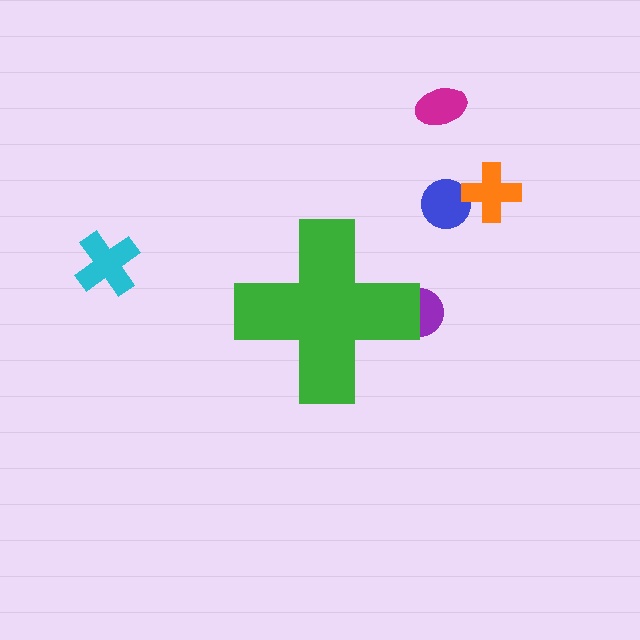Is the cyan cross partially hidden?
No, the cyan cross is fully visible.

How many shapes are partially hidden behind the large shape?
1 shape is partially hidden.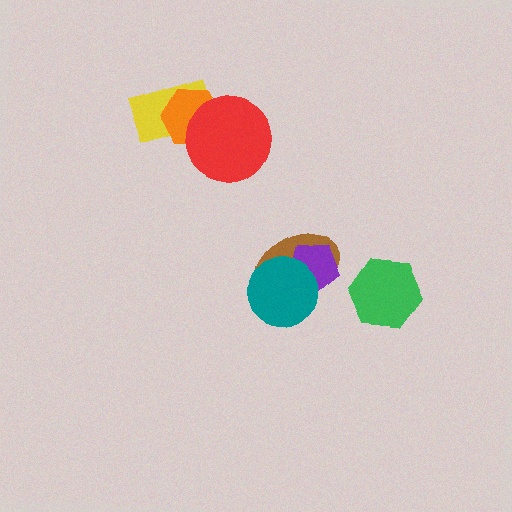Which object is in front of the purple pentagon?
The teal circle is in front of the purple pentagon.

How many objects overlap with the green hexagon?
0 objects overlap with the green hexagon.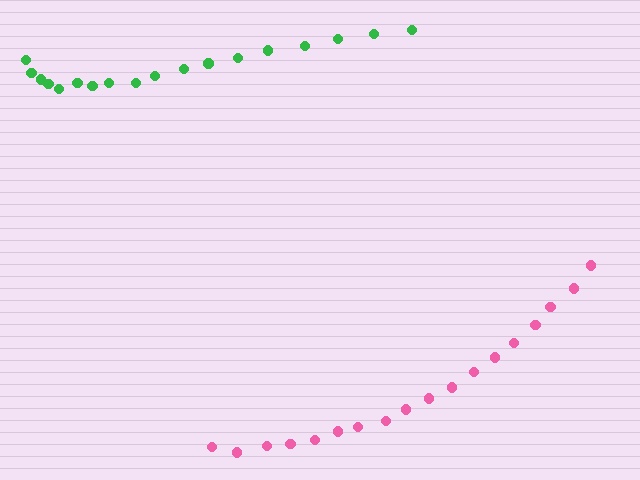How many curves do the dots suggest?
There are 2 distinct paths.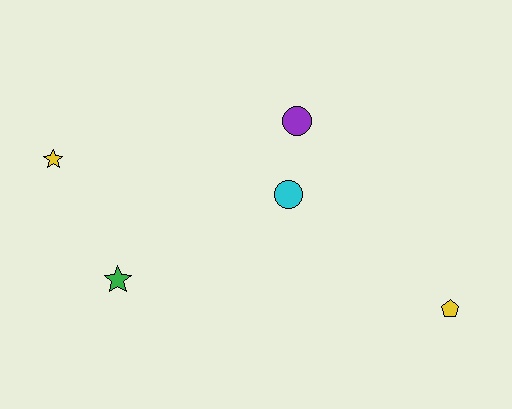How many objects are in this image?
There are 5 objects.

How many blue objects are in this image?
There are no blue objects.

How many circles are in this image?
There are 2 circles.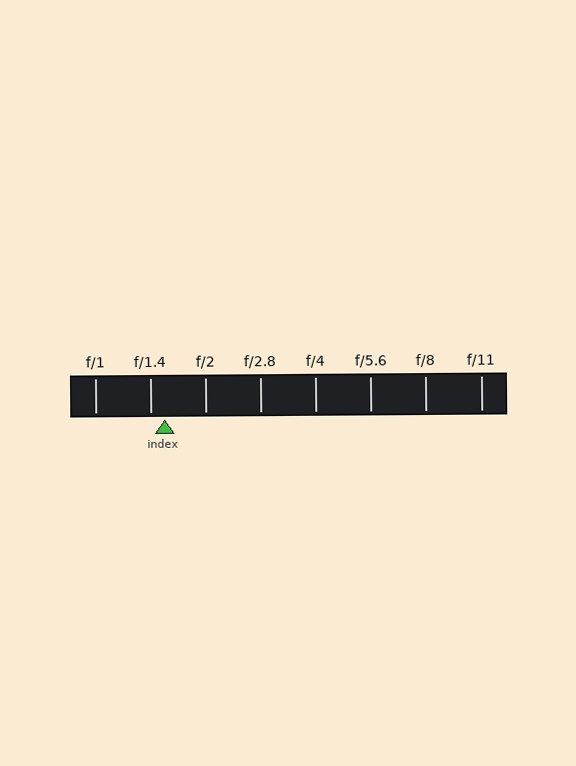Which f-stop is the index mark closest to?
The index mark is closest to f/1.4.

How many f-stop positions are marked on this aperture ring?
There are 8 f-stop positions marked.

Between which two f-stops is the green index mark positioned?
The index mark is between f/1.4 and f/2.